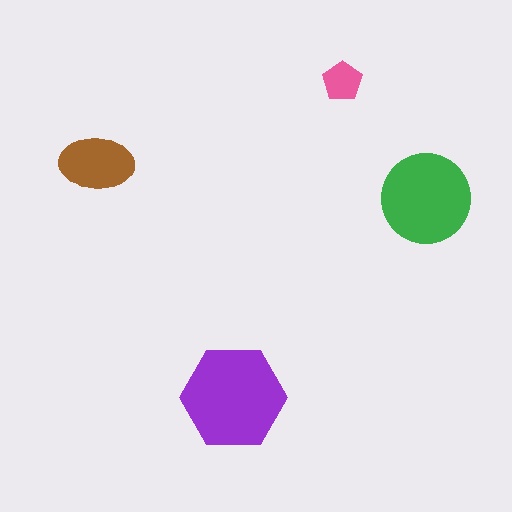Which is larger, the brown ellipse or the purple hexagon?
The purple hexagon.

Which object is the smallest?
The pink pentagon.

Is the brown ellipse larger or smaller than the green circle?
Smaller.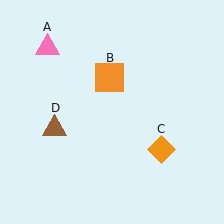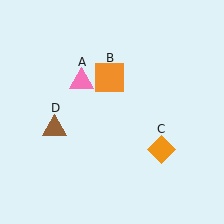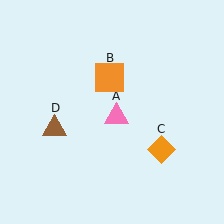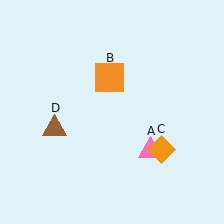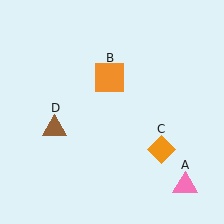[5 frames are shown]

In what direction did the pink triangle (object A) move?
The pink triangle (object A) moved down and to the right.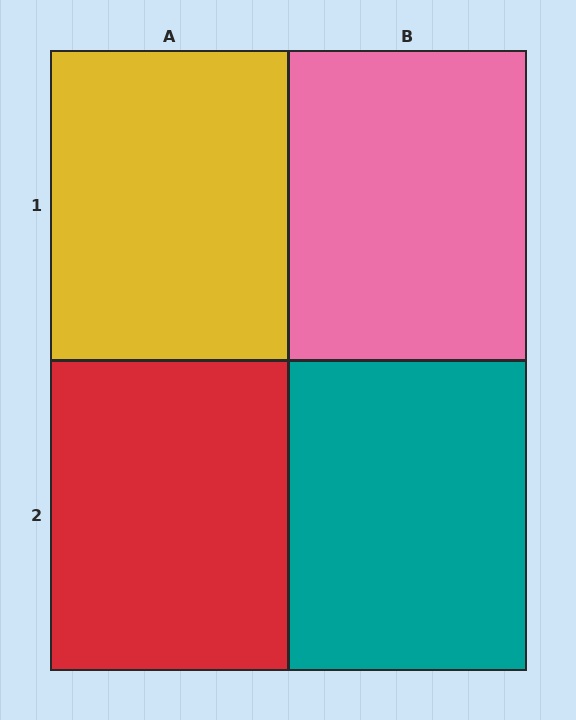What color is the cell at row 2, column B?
Teal.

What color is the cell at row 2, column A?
Red.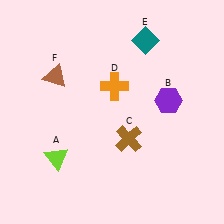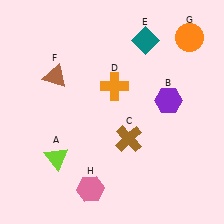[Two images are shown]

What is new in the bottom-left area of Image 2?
A pink hexagon (H) was added in the bottom-left area of Image 2.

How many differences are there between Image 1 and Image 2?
There are 2 differences between the two images.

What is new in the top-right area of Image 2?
An orange circle (G) was added in the top-right area of Image 2.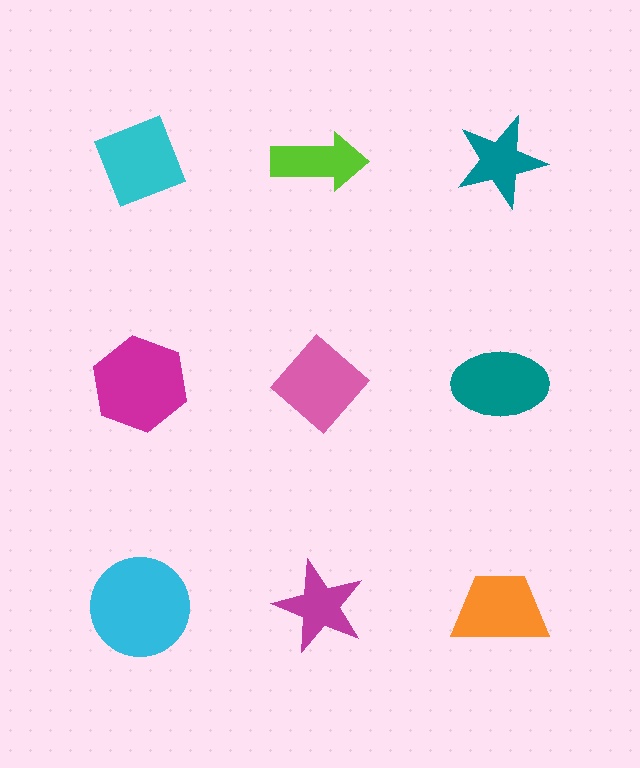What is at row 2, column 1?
A magenta hexagon.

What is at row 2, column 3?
A teal ellipse.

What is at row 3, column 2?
A magenta star.